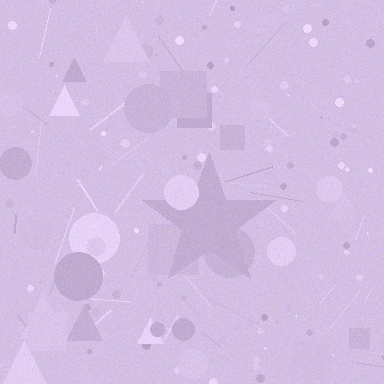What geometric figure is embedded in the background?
A star is embedded in the background.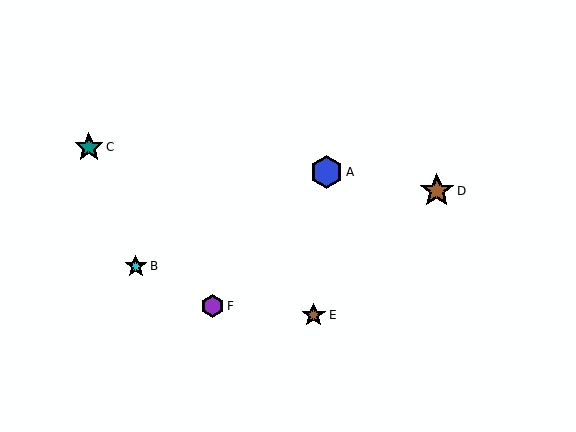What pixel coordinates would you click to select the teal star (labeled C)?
Click at (89, 147) to select the teal star C.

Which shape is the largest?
The brown star (labeled D) is the largest.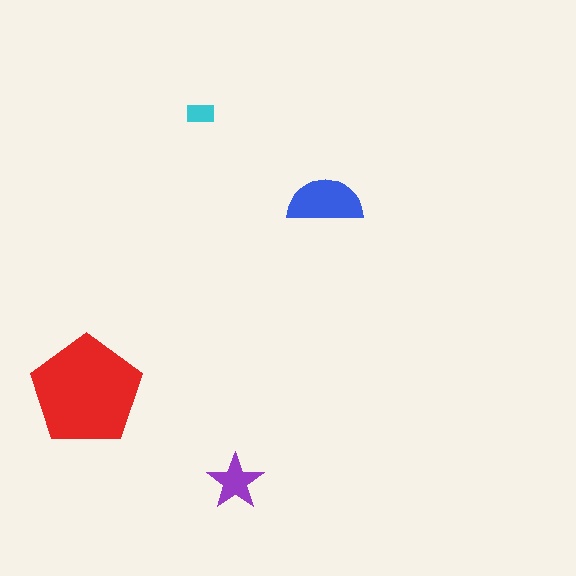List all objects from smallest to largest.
The cyan rectangle, the purple star, the blue semicircle, the red pentagon.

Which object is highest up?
The cyan rectangle is topmost.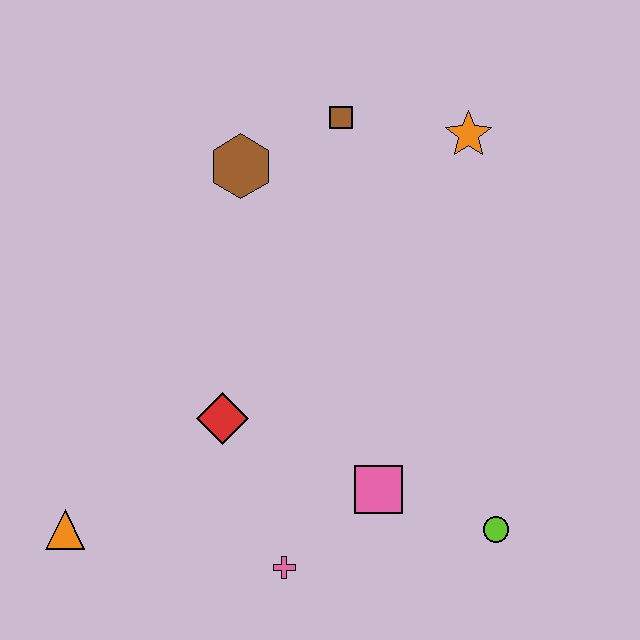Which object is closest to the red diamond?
The pink cross is closest to the red diamond.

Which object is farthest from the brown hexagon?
The lime circle is farthest from the brown hexagon.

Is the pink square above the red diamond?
No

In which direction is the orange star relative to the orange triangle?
The orange star is to the right of the orange triangle.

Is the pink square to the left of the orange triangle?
No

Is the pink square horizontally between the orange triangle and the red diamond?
No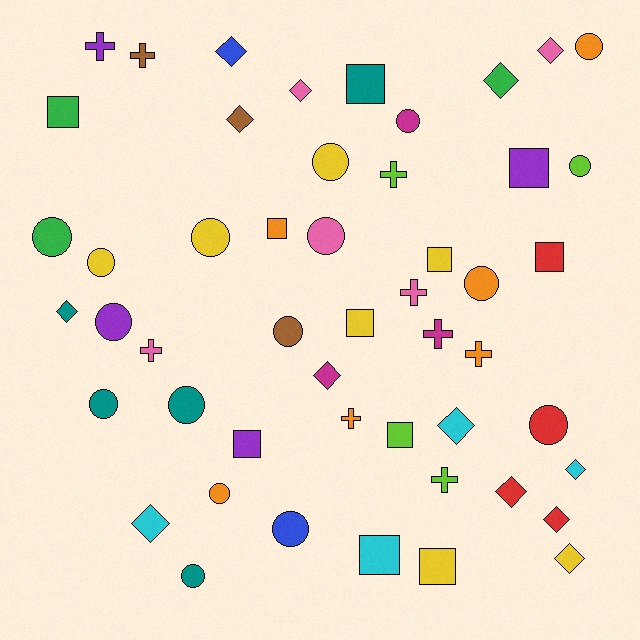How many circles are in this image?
There are 17 circles.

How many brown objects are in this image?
There are 3 brown objects.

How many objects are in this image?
There are 50 objects.